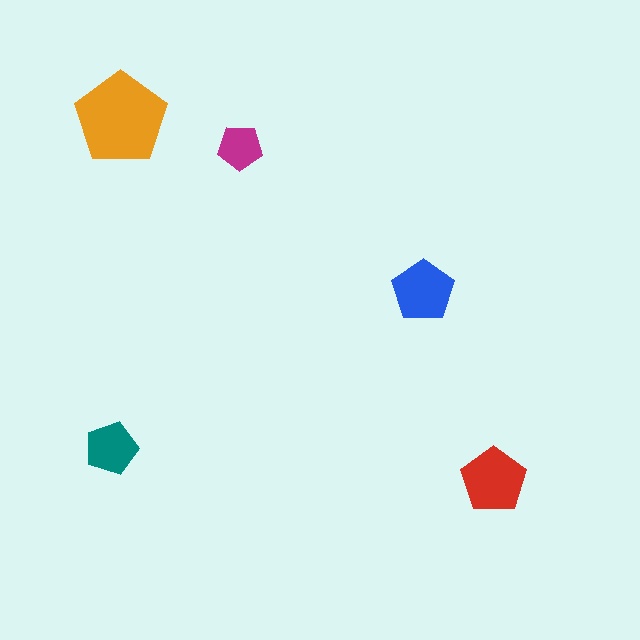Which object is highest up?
The orange pentagon is topmost.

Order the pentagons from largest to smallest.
the orange one, the red one, the blue one, the teal one, the magenta one.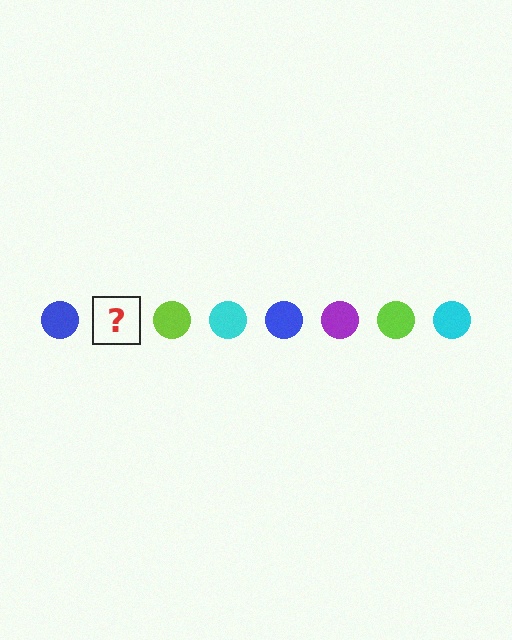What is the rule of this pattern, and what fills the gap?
The rule is that the pattern cycles through blue, purple, lime, cyan circles. The gap should be filled with a purple circle.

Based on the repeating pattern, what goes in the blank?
The blank should be a purple circle.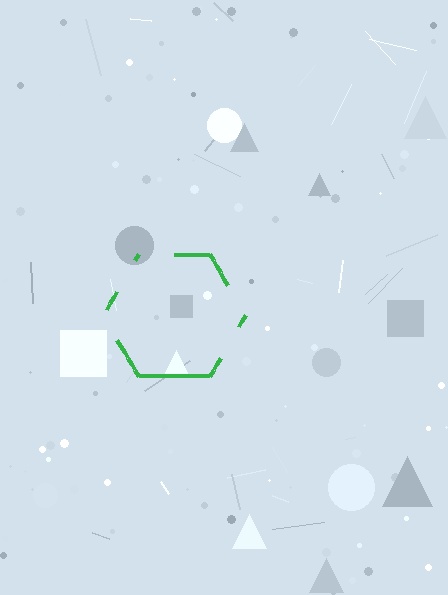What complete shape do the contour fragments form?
The contour fragments form a hexagon.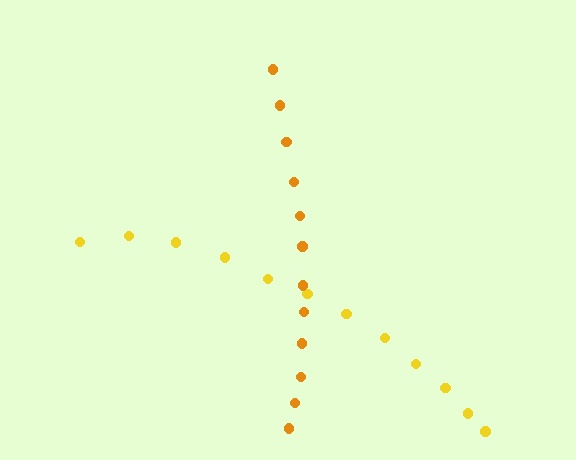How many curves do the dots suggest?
There are 2 distinct paths.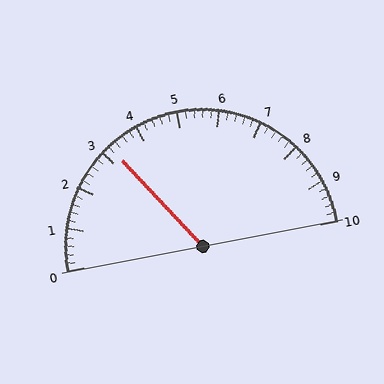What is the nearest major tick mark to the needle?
The nearest major tick mark is 3.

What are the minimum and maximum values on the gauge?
The gauge ranges from 0 to 10.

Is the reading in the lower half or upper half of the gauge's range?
The reading is in the lower half of the range (0 to 10).